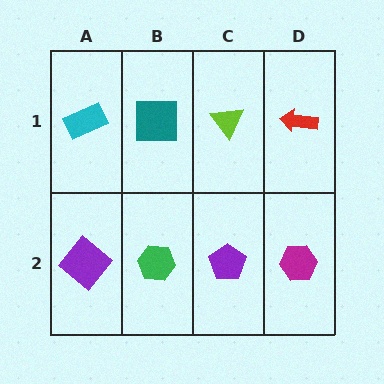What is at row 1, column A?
A cyan rectangle.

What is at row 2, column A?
A purple diamond.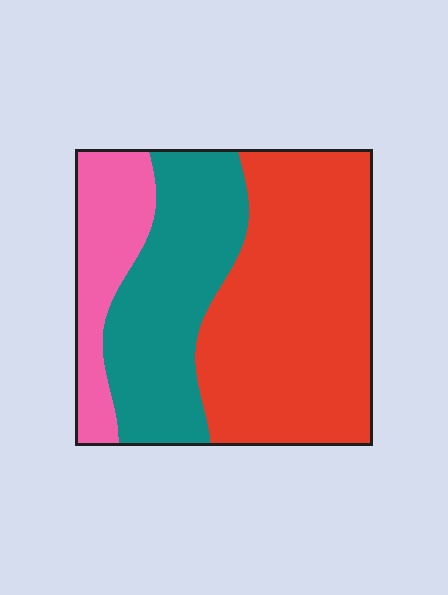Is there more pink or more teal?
Teal.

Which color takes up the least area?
Pink, at roughly 15%.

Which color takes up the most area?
Red, at roughly 50%.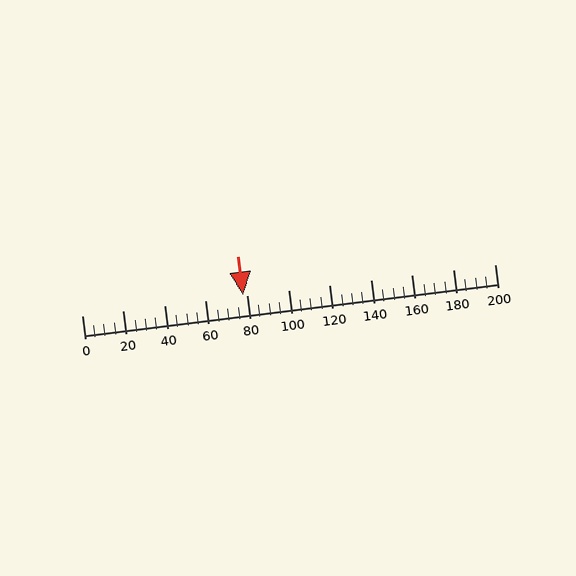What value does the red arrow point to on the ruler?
The red arrow points to approximately 78.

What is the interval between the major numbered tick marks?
The major tick marks are spaced 20 units apart.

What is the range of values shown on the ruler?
The ruler shows values from 0 to 200.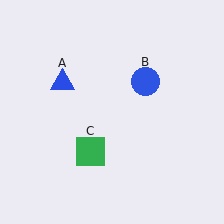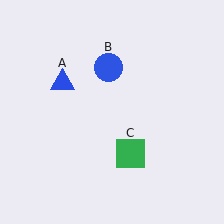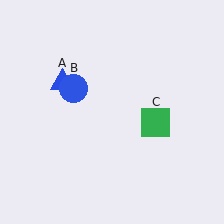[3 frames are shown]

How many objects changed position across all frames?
2 objects changed position: blue circle (object B), green square (object C).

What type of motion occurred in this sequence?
The blue circle (object B), green square (object C) rotated counterclockwise around the center of the scene.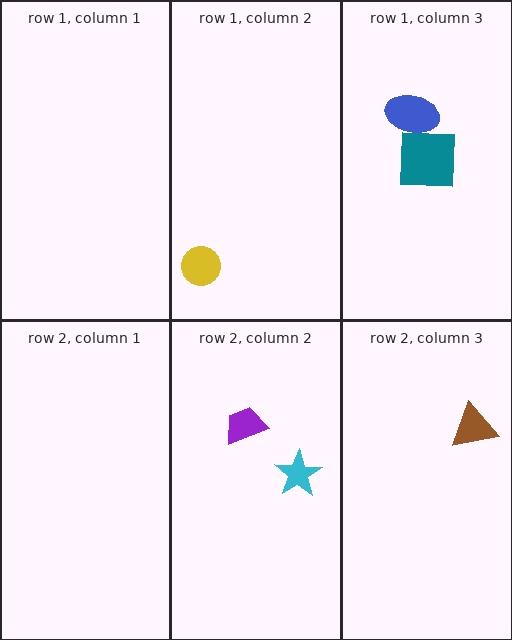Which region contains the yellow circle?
The row 1, column 2 region.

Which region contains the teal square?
The row 1, column 3 region.